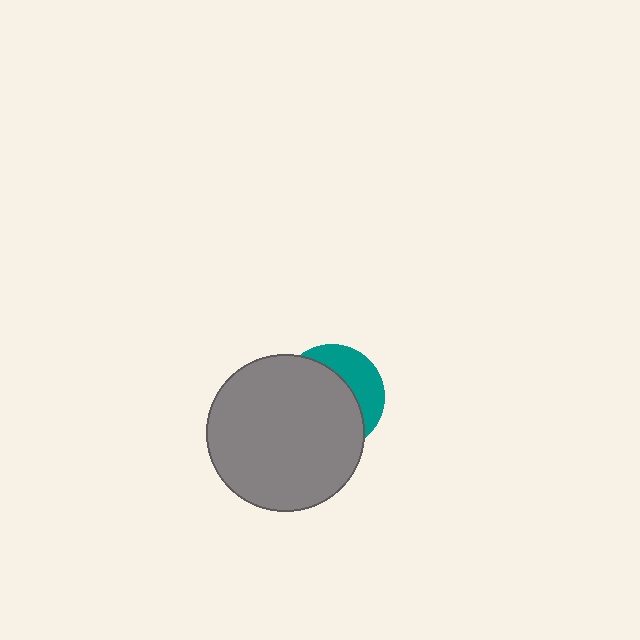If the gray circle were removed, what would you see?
You would see the complete teal circle.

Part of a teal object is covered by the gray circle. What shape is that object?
It is a circle.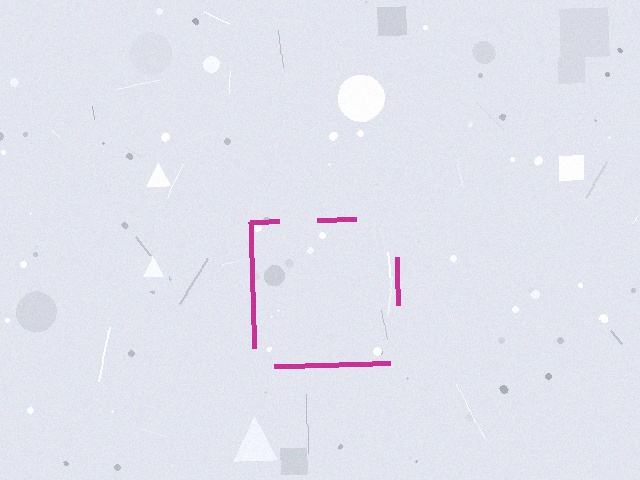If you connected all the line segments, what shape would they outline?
They would outline a square.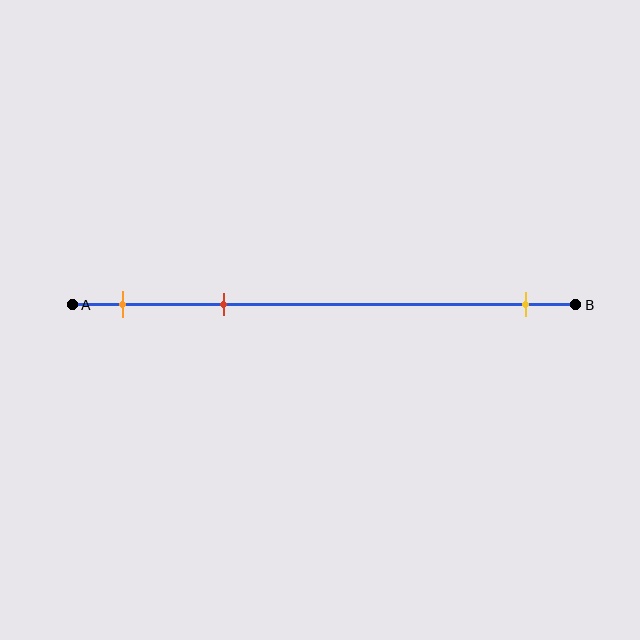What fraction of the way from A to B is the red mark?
The red mark is approximately 30% (0.3) of the way from A to B.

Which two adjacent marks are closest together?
The orange and red marks are the closest adjacent pair.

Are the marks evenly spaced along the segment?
No, the marks are not evenly spaced.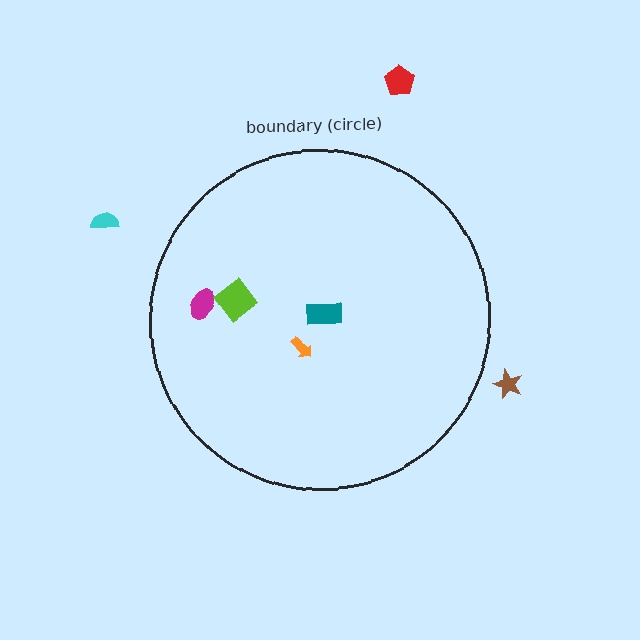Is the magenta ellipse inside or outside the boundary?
Inside.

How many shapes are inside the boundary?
4 inside, 3 outside.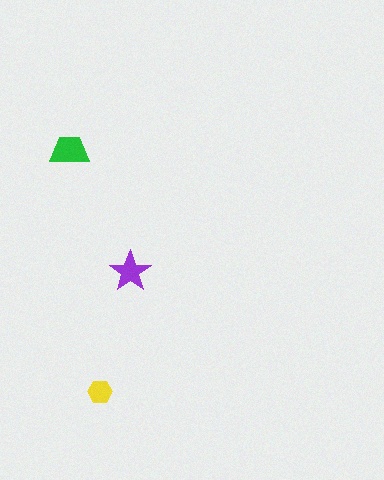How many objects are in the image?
There are 3 objects in the image.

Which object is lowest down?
The yellow hexagon is bottommost.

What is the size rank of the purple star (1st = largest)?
2nd.